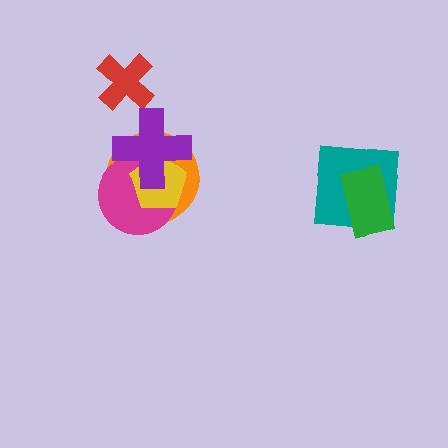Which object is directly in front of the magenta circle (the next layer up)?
The yellow pentagon is directly in front of the magenta circle.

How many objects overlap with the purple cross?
3 objects overlap with the purple cross.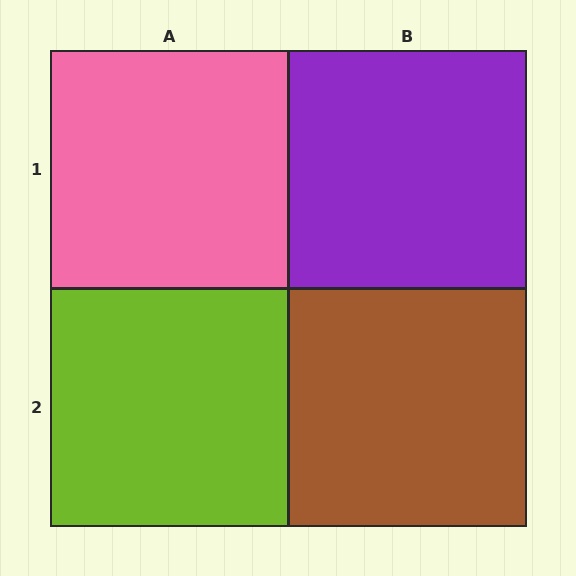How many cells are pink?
1 cell is pink.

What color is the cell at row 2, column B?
Brown.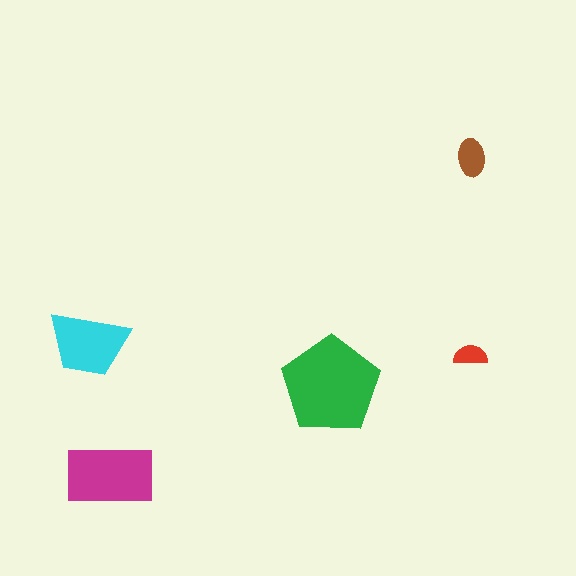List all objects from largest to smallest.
The green pentagon, the magenta rectangle, the cyan trapezoid, the brown ellipse, the red semicircle.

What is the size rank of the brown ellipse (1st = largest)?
4th.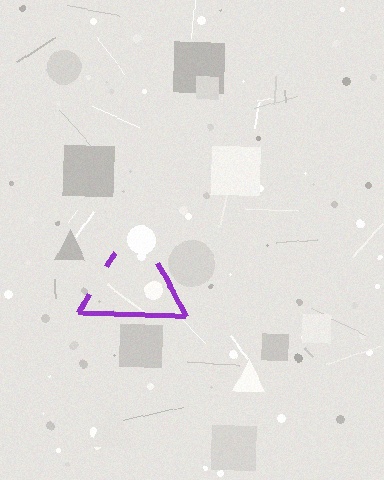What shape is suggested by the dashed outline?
The dashed outline suggests a triangle.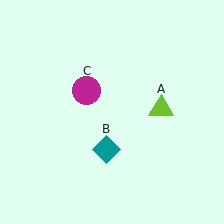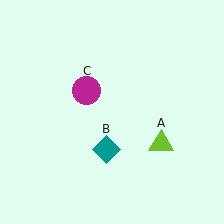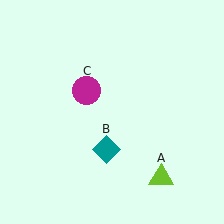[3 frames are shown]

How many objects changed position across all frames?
1 object changed position: lime triangle (object A).